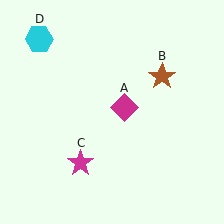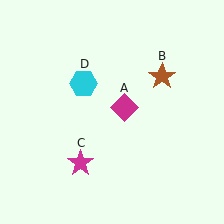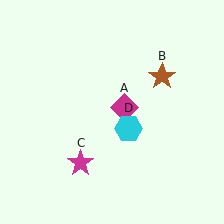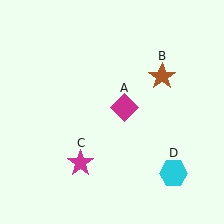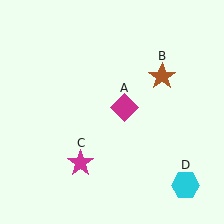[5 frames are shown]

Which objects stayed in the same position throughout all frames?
Magenta diamond (object A) and brown star (object B) and magenta star (object C) remained stationary.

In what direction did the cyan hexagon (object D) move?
The cyan hexagon (object D) moved down and to the right.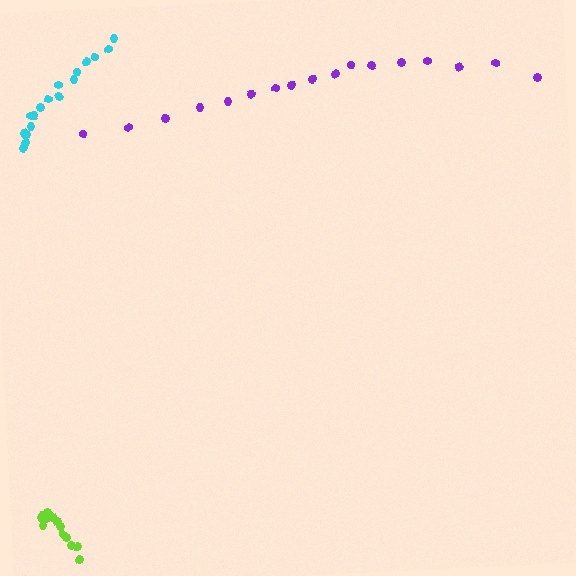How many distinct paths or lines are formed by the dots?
There are 3 distinct paths.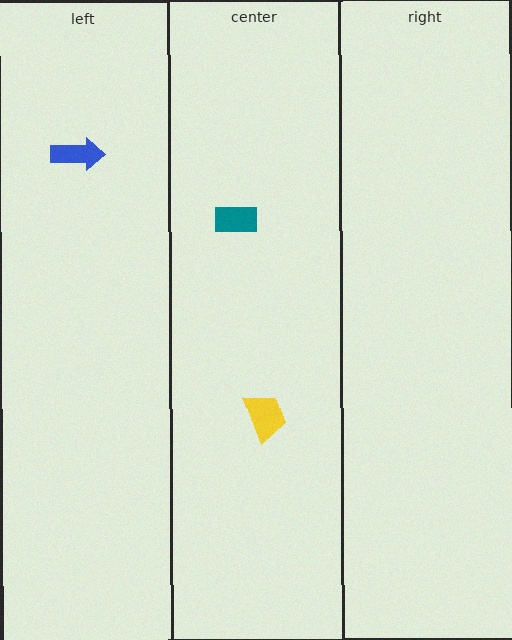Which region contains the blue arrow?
The left region.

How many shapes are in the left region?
1.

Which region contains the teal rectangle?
The center region.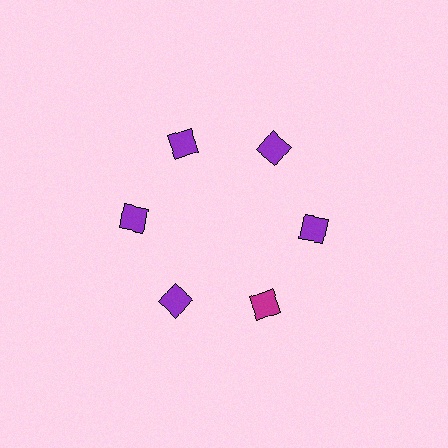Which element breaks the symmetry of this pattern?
The magenta diamond at roughly the 5 o'clock position breaks the symmetry. All other shapes are purple diamonds.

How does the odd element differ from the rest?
It has a different color: magenta instead of purple.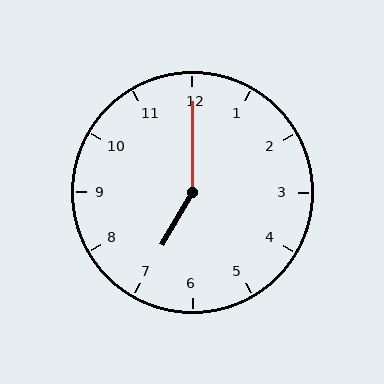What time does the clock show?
7:00.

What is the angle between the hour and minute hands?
Approximately 150 degrees.